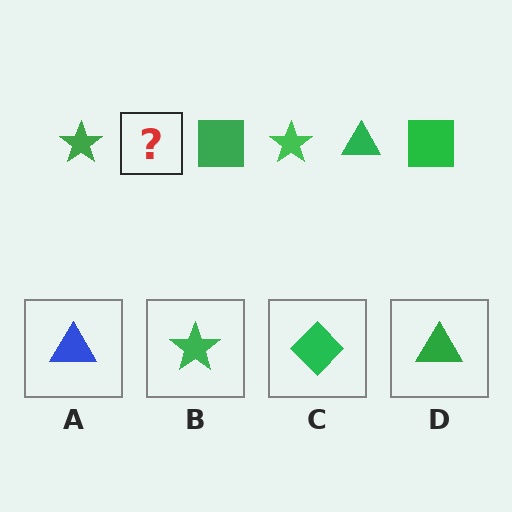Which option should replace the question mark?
Option D.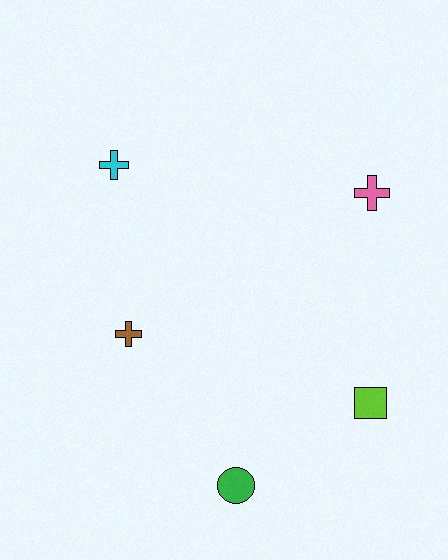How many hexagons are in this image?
There are no hexagons.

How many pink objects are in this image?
There is 1 pink object.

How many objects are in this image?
There are 5 objects.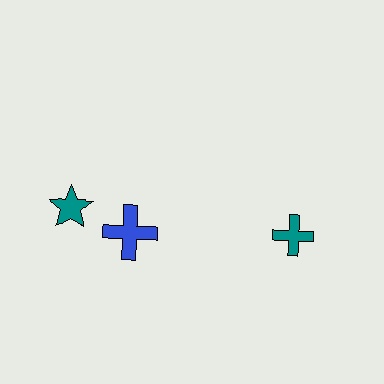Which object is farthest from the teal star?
The teal cross is farthest from the teal star.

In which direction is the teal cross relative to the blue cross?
The teal cross is to the right of the blue cross.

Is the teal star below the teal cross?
No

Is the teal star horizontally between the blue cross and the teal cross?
No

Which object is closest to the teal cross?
The blue cross is closest to the teal cross.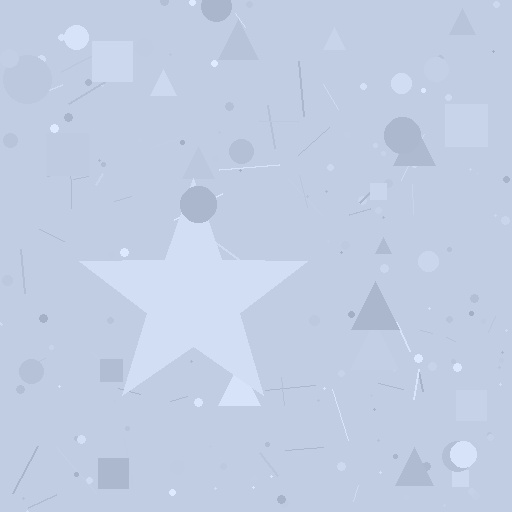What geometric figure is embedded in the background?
A star is embedded in the background.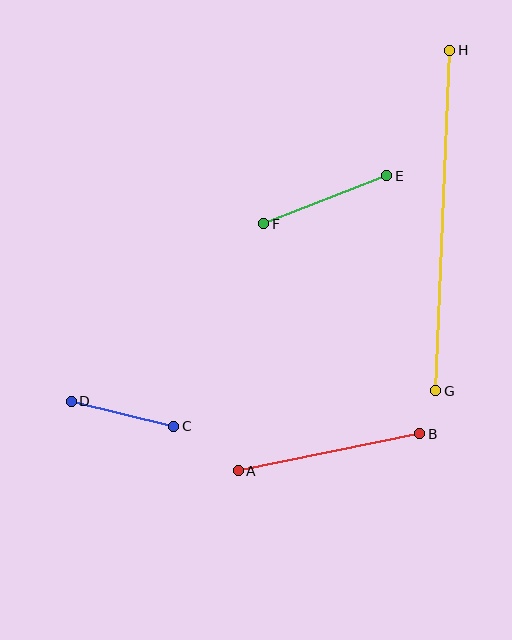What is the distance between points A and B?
The distance is approximately 185 pixels.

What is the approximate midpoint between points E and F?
The midpoint is at approximately (325, 200) pixels.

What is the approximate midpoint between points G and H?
The midpoint is at approximately (443, 221) pixels.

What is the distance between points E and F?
The distance is approximately 132 pixels.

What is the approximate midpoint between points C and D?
The midpoint is at approximately (122, 414) pixels.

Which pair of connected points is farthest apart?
Points G and H are farthest apart.